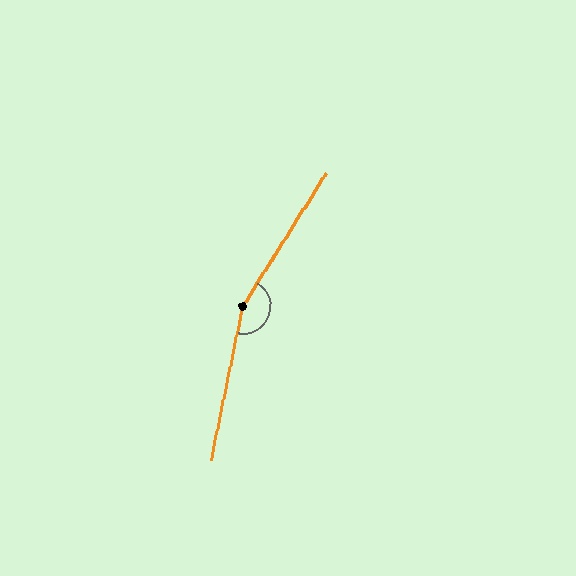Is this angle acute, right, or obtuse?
It is obtuse.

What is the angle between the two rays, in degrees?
Approximately 160 degrees.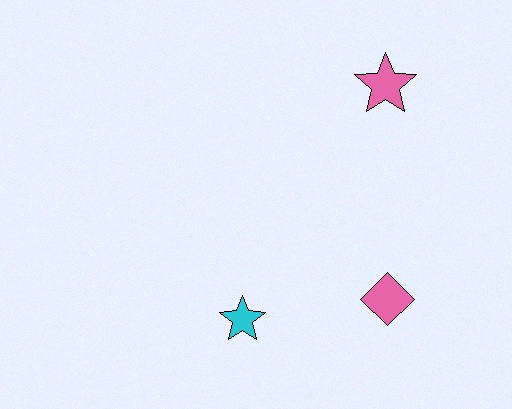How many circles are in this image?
There are no circles.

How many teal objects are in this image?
There are no teal objects.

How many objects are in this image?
There are 3 objects.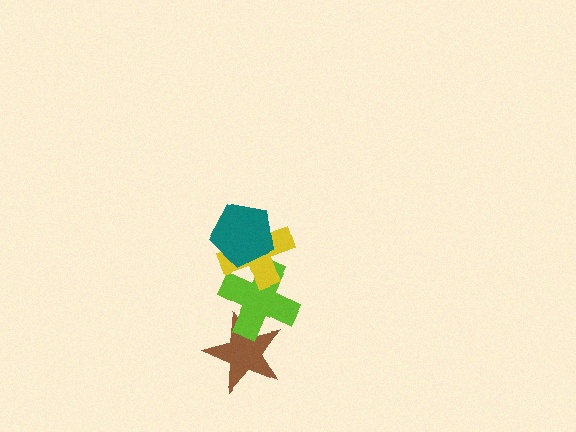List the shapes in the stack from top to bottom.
From top to bottom: the teal pentagon, the yellow cross, the lime cross, the brown star.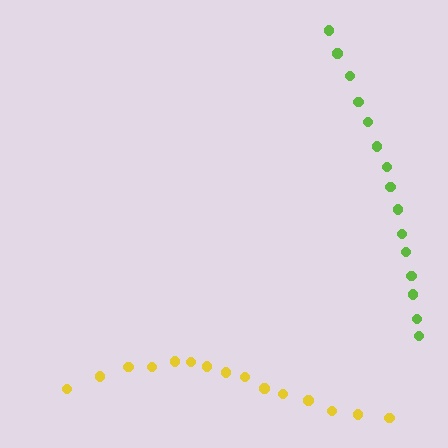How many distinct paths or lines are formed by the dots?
There are 2 distinct paths.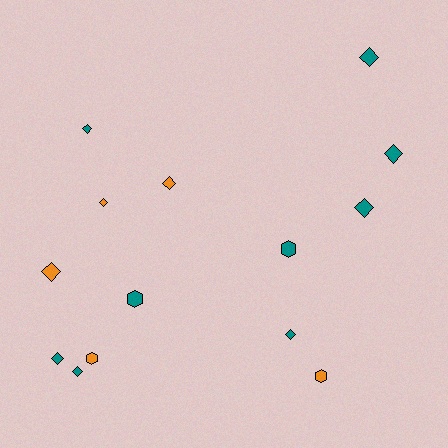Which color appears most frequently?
Teal, with 9 objects.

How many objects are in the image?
There are 14 objects.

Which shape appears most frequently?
Diamond, with 10 objects.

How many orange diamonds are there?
There are 3 orange diamonds.